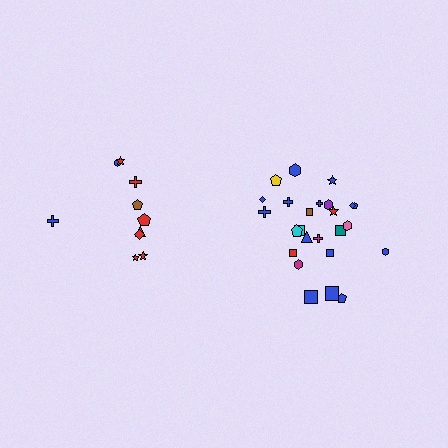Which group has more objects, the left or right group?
The right group.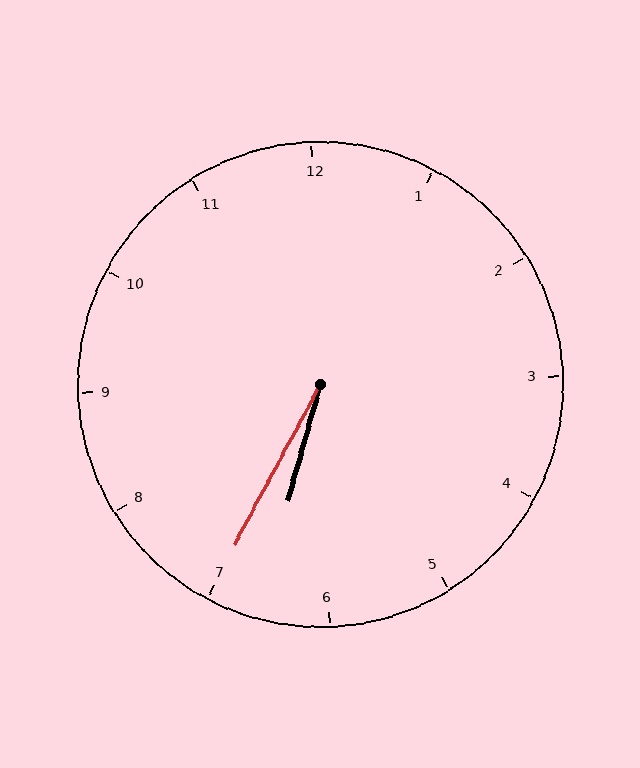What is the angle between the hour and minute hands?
Approximately 12 degrees.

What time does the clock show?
6:35.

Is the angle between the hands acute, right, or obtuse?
It is acute.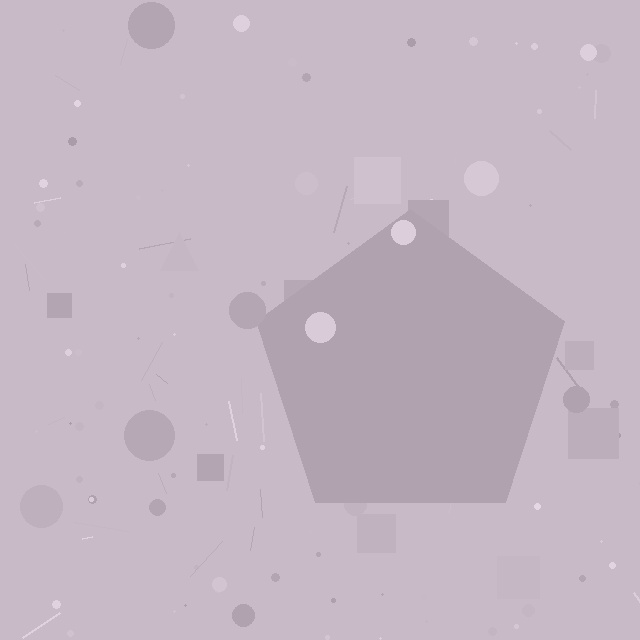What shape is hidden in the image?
A pentagon is hidden in the image.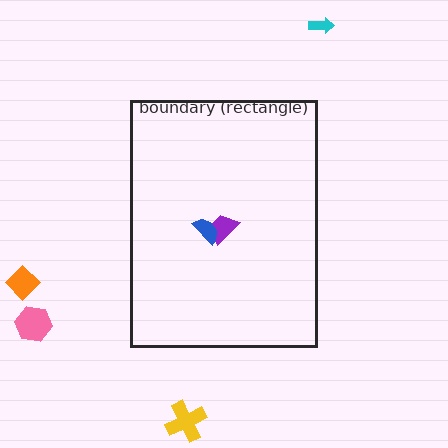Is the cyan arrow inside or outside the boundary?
Outside.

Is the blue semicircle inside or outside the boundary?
Inside.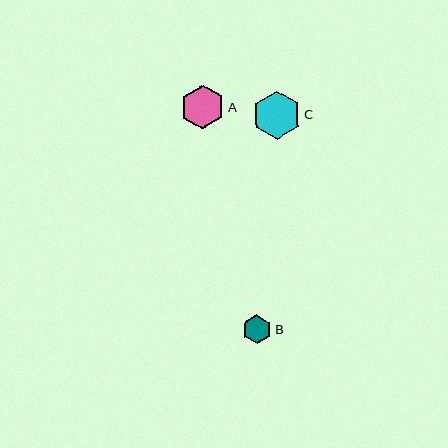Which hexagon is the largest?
Hexagon C is the largest with a size of approximately 49 pixels.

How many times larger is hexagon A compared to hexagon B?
Hexagon A is approximately 1.5 times the size of hexagon B.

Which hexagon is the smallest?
Hexagon B is the smallest with a size of approximately 29 pixels.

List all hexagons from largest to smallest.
From largest to smallest: C, A, B.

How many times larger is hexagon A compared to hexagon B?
Hexagon A is approximately 1.5 times the size of hexagon B.